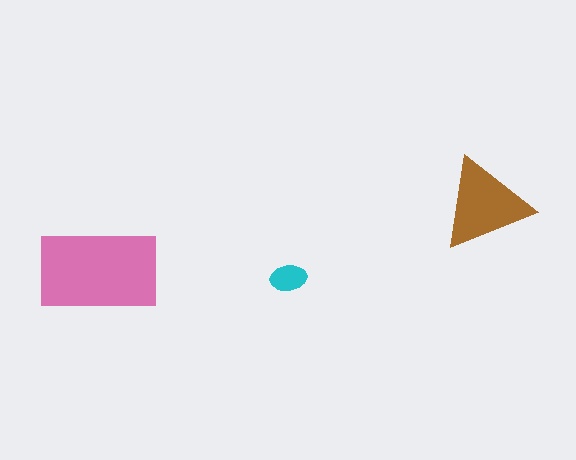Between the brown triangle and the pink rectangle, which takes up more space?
The pink rectangle.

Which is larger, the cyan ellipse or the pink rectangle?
The pink rectangle.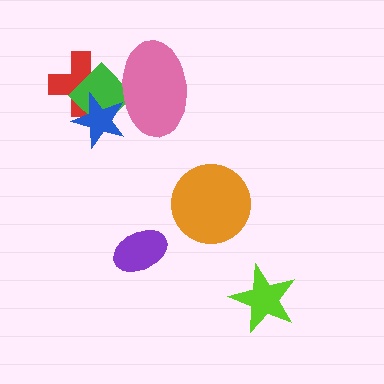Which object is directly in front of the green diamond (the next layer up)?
The blue star is directly in front of the green diamond.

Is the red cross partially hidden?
Yes, it is partially covered by another shape.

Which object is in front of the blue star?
The pink ellipse is in front of the blue star.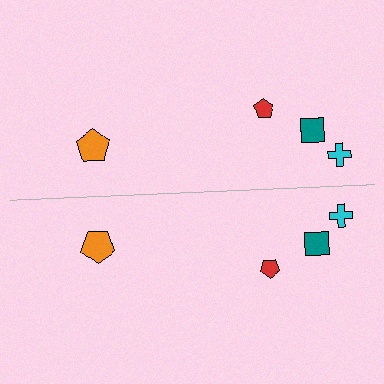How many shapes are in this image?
There are 8 shapes in this image.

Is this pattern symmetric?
Yes, this pattern has bilateral (reflection) symmetry.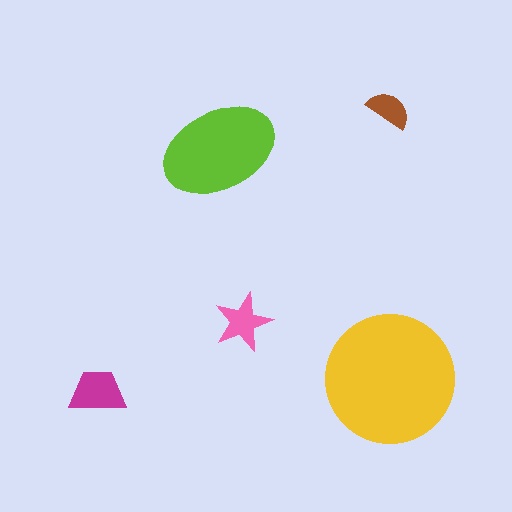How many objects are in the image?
There are 5 objects in the image.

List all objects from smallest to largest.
The brown semicircle, the pink star, the magenta trapezoid, the lime ellipse, the yellow circle.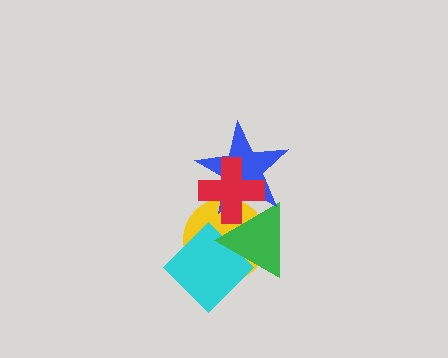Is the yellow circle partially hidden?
Yes, it is partially covered by another shape.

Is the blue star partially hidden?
Yes, it is partially covered by another shape.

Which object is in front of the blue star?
The red cross is in front of the blue star.